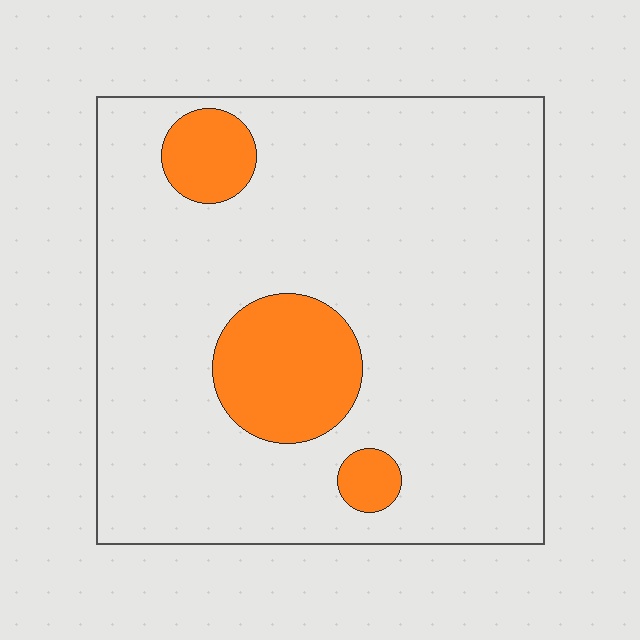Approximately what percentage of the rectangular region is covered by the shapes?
Approximately 15%.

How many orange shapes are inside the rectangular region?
3.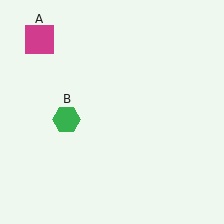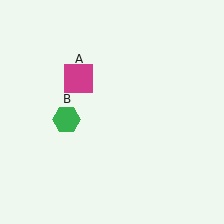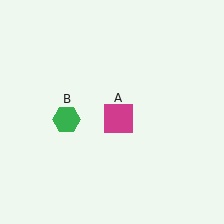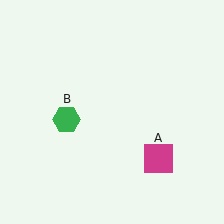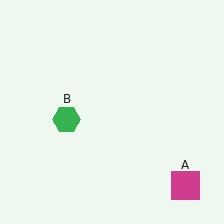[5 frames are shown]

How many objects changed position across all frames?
1 object changed position: magenta square (object A).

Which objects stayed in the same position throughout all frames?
Green hexagon (object B) remained stationary.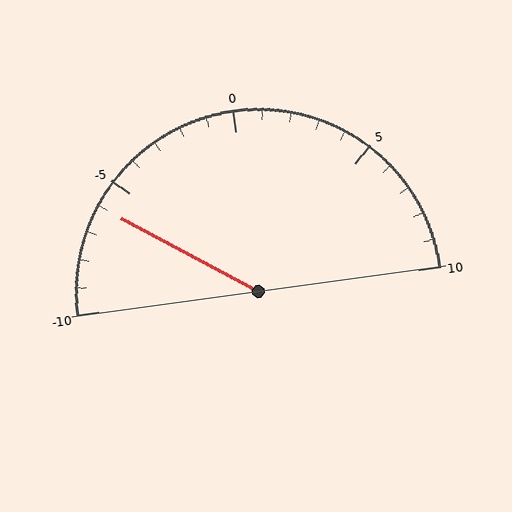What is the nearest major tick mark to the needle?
The nearest major tick mark is -5.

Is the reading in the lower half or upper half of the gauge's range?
The reading is in the lower half of the range (-10 to 10).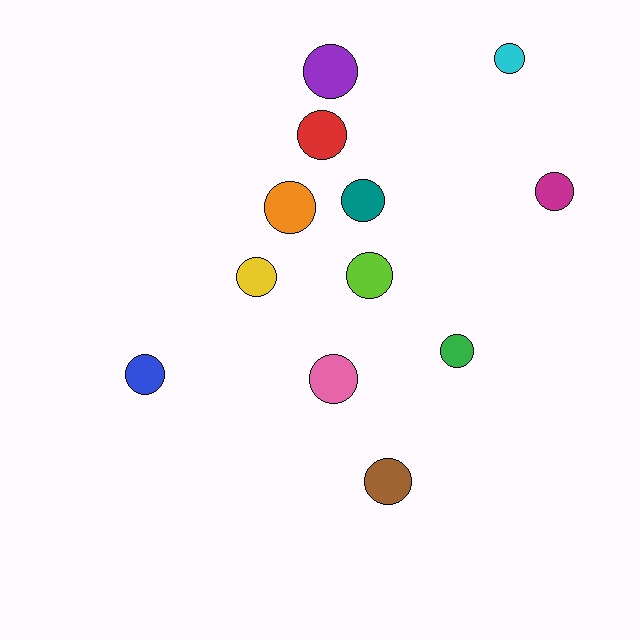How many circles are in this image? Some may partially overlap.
There are 12 circles.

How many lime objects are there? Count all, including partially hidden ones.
There is 1 lime object.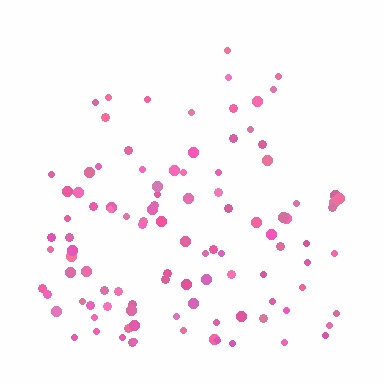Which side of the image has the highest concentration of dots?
The bottom.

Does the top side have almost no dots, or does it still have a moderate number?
Still a moderate number, just noticeably fewer than the bottom.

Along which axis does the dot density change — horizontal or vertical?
Vertical.